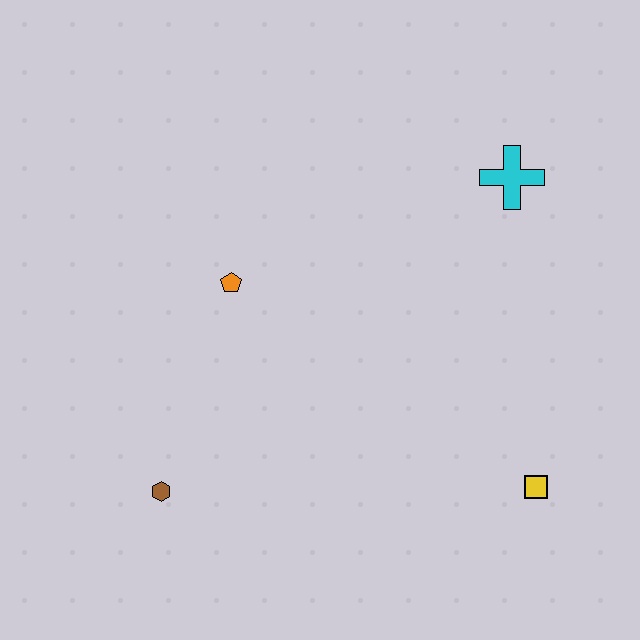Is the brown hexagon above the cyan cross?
No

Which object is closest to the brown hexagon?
The orange pentagon is closest to the brown hexagon.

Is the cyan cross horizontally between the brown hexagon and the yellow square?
Yes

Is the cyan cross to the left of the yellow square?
Yes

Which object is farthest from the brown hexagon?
The cyan cross is farthest from the brown hexagon.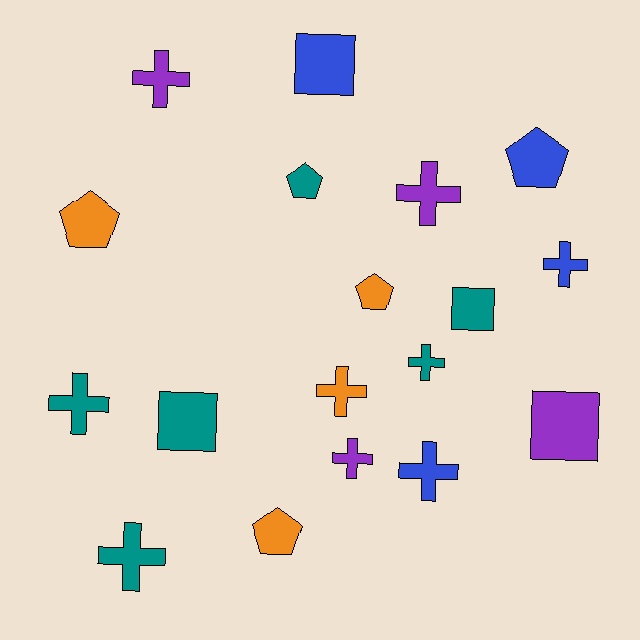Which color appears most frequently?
Teal, with 6 objects.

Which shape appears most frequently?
Cross, with 9 objects.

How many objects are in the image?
There are 18 objects.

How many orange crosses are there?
There is 1 orange cross.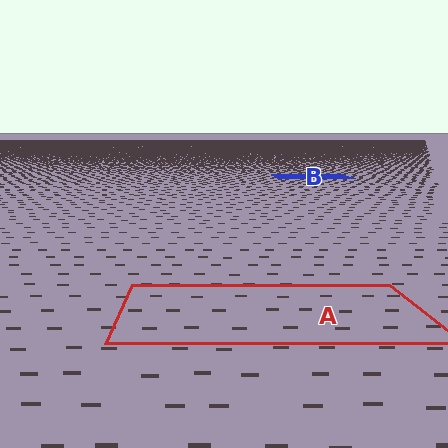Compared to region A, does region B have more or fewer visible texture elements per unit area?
Region B has more texture elements per unit area — they are packed more densely because it is farther away.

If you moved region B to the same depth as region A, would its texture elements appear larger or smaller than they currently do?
They would appear larger. At a closer depth, the same texture elements are projected at a bigger on-screen size.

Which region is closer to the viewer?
Region A is closer. The texture elements there are larger and more spread out.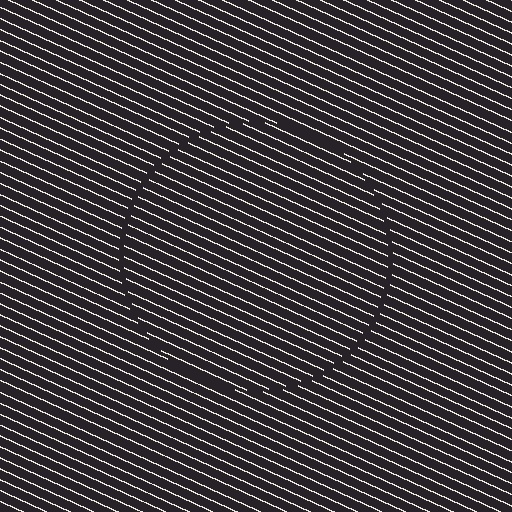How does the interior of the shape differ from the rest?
The interior of the shape contains the same grating, shifted by half a period — the contour is defined by the phase discontinuity where line-ends from the inner and outer gratings abut.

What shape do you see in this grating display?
An illusory circle. The interior of the shape contains the same grating, shifted by half a period — the contour is defined by the phase discontinuity where line-ends from the inner and outer gratings abut.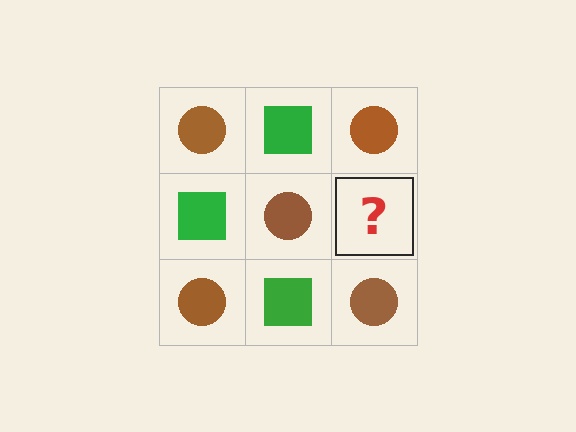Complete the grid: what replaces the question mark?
The question mark should be replaced with a green square.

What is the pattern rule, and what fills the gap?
The rule is that it alternates brown circle and green square in a checkerboard pattern. The gap should be filled with a green square.